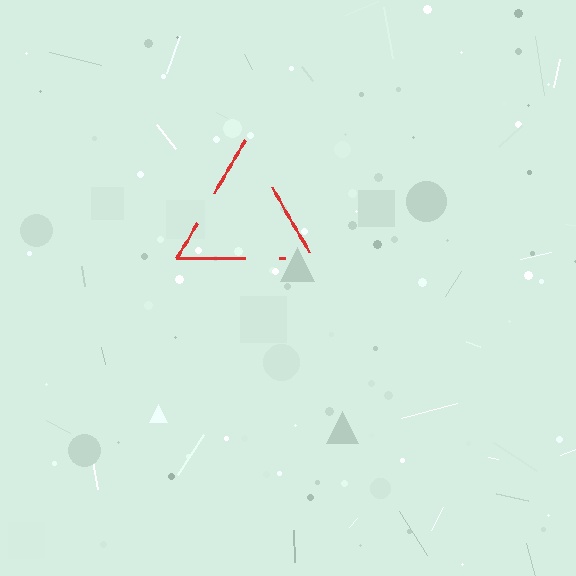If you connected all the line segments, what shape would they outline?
They would outline a triangle.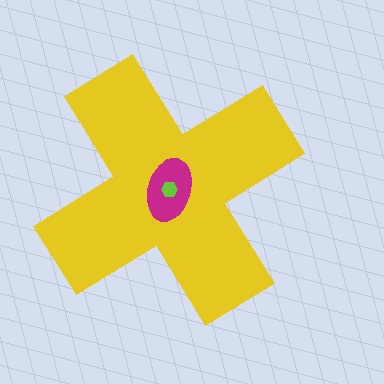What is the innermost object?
The lime hexagon.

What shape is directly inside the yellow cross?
The magenta ellipse.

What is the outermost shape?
The yellow cross.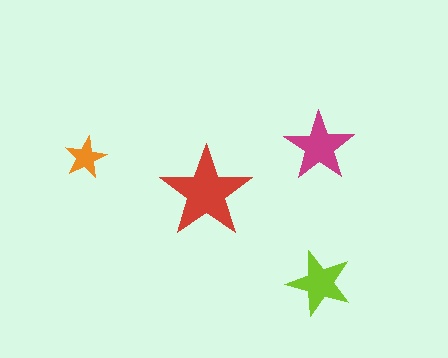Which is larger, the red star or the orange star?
The red one.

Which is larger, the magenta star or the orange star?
The magenta one.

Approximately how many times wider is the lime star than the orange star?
About 1.5 times wider.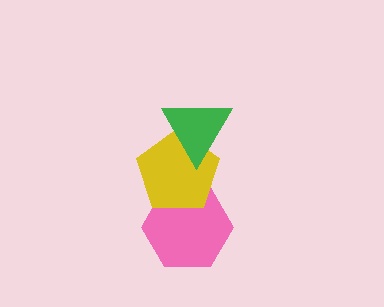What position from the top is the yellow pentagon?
The yellow pentagon is 2nd from the top.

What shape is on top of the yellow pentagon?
The green triangle is on top of the yellow pentagon.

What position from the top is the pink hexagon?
The pink hexagon is 3rd from the top.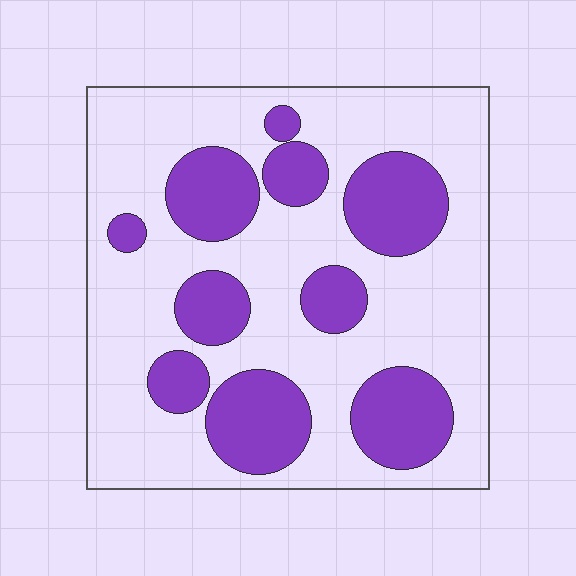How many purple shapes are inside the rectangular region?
10.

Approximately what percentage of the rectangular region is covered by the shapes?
Approximately 30%.